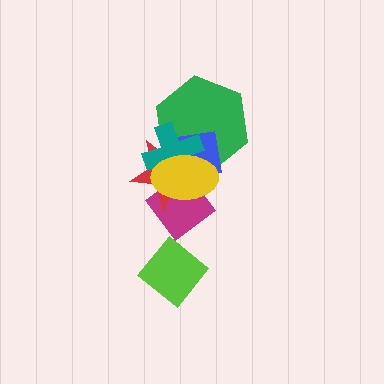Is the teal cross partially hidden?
Yes, it is partially covered by another shape.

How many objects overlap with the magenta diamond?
4 objects overlap with the magenta diamond.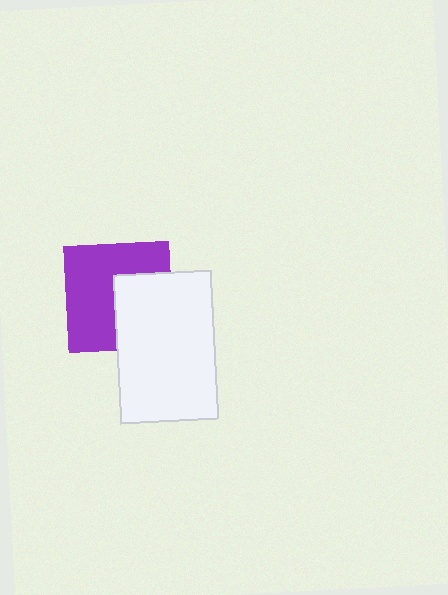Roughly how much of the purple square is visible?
About half of it is visible (roughly 61%).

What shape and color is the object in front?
The object in front is a white rectangle.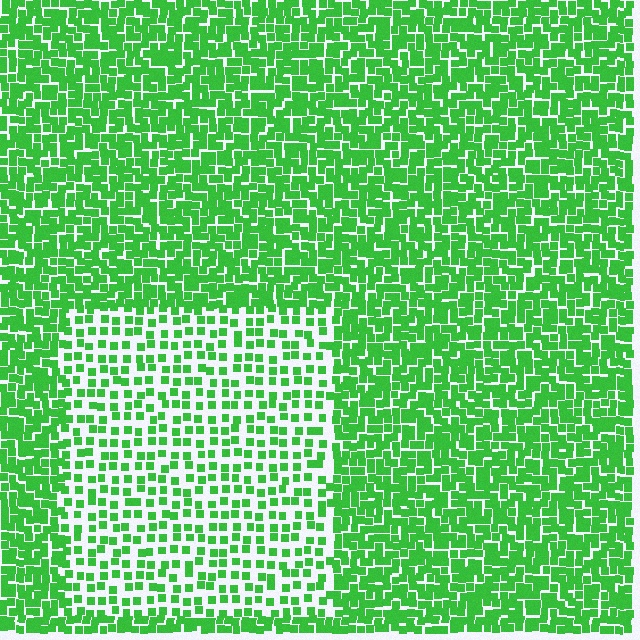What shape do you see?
I see a rectangle.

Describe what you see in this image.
The image contains small green elements arranged at two different densities. A rectangle-shaped region is visible where the elements are less densely packed than the surrounding area.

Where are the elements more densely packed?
The elements are more densely packed outside the rectangle boundary.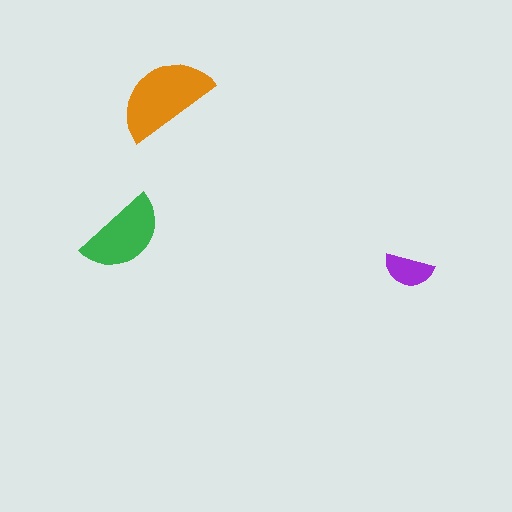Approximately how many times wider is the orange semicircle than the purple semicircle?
About 2 times wider.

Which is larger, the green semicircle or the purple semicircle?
The green one.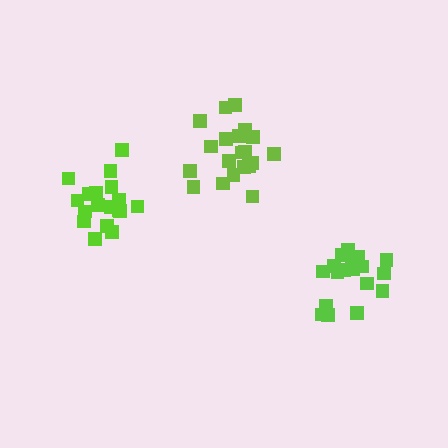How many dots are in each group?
Group 1: 18 dots, Group 2: 20 dots, Group 3: 18 dots (56 total).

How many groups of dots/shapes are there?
There are 3 groups.